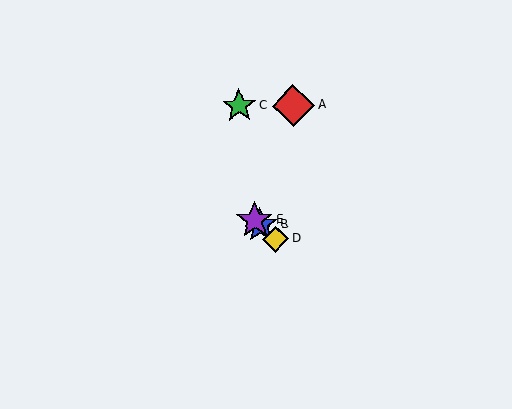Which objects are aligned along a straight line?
Objects B, D, E are aligned along a straight line.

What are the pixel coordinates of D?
Object D is at (276, 239).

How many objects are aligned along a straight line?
3 objects (B, D, E) are aligned along a straight line.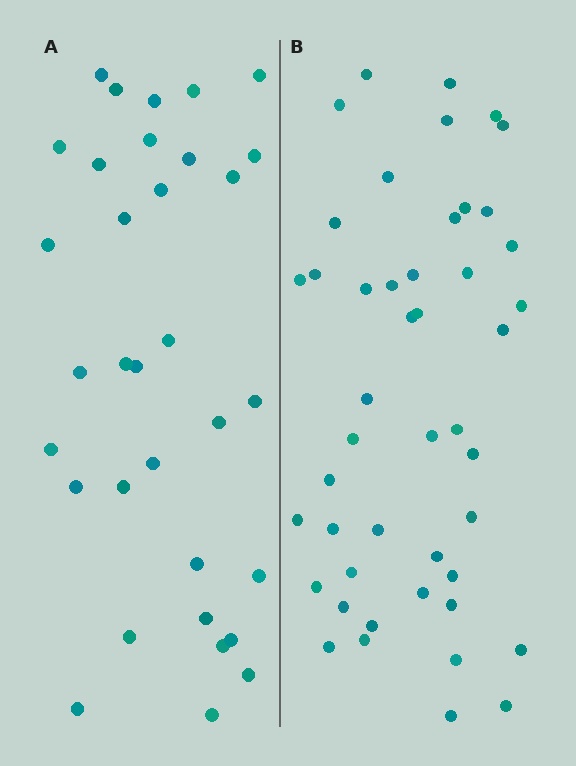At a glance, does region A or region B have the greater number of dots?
Region B (the right region) has more dots.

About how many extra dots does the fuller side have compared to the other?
Region B has approximately 15 more dots than region A.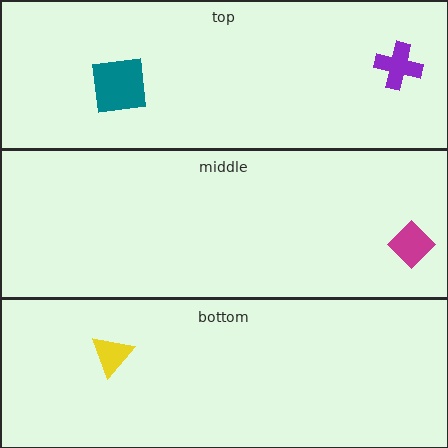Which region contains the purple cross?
The top region.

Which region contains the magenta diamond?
The middle region.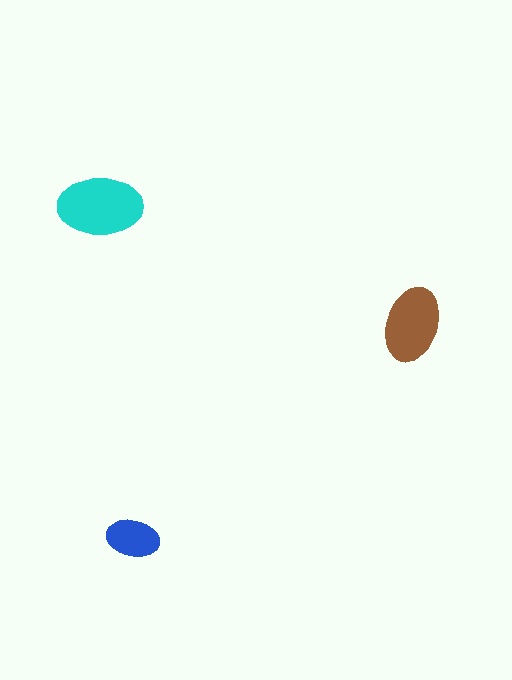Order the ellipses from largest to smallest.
the cyan one, the brown one, the blue one.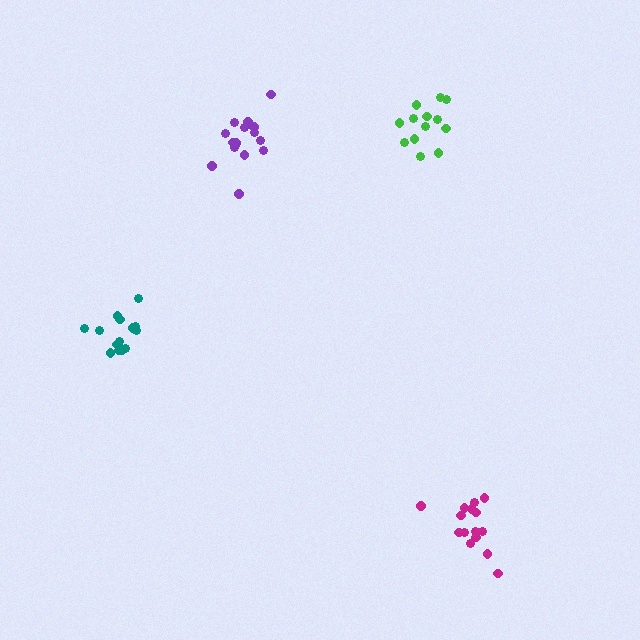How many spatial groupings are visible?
There are 4 spatial groupings.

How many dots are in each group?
Group 1: 16 dots, Group 2: 13 dots, Group 3: 14 dots, Group 4: 15 dots (58 total).